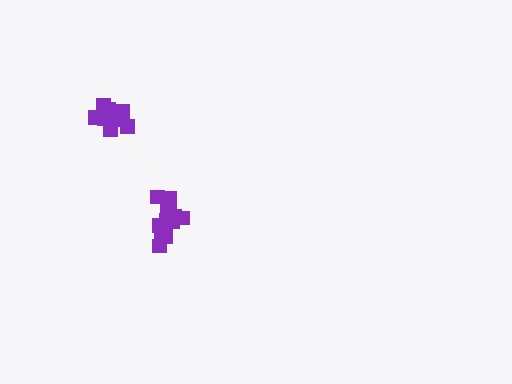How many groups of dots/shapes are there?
There are 2 groups.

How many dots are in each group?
Group 1: 11 dots, Group 2: 14 dots (25 total).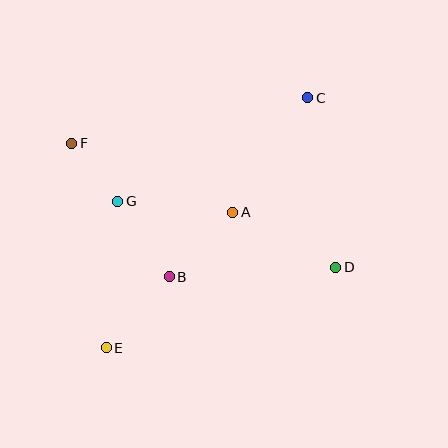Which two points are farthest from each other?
Points C and E are farthest from each other.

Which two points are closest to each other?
Points F and G are closest to each other.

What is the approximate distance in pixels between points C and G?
The distance between C and G is approximately 216 pixels.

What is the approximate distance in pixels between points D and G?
The distance between D and G is approximately 228 pixels.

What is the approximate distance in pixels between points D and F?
The distance between D and F is approximately 292 pixels.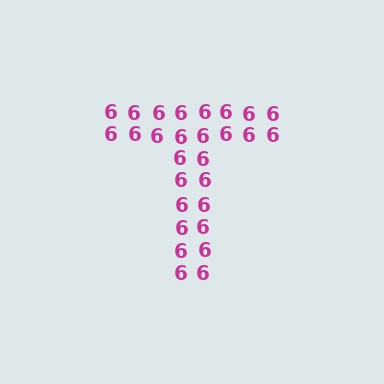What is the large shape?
The large shape is the letter T.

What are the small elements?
The small elements are digit 6's.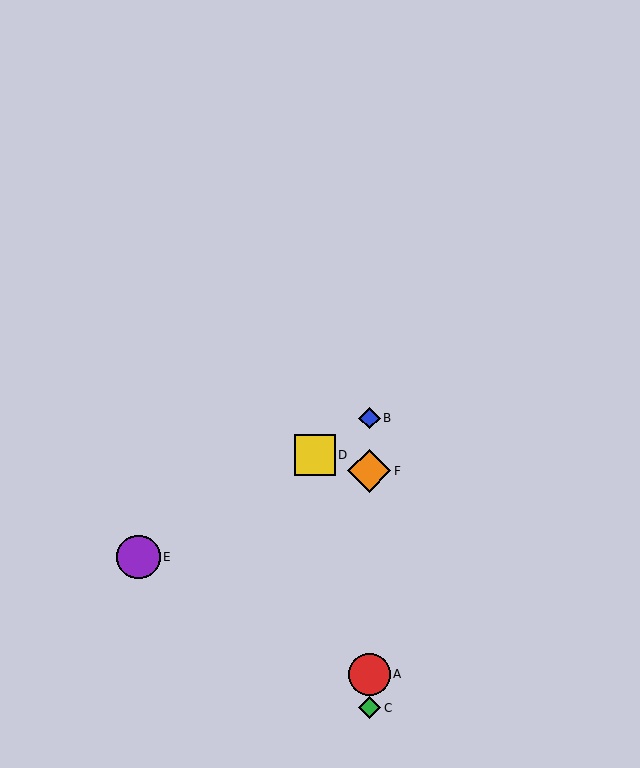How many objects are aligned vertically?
4 objects (A, B, C, F) are aligned vertically.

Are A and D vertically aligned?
No, A is at x≈369 and D is at x≈315.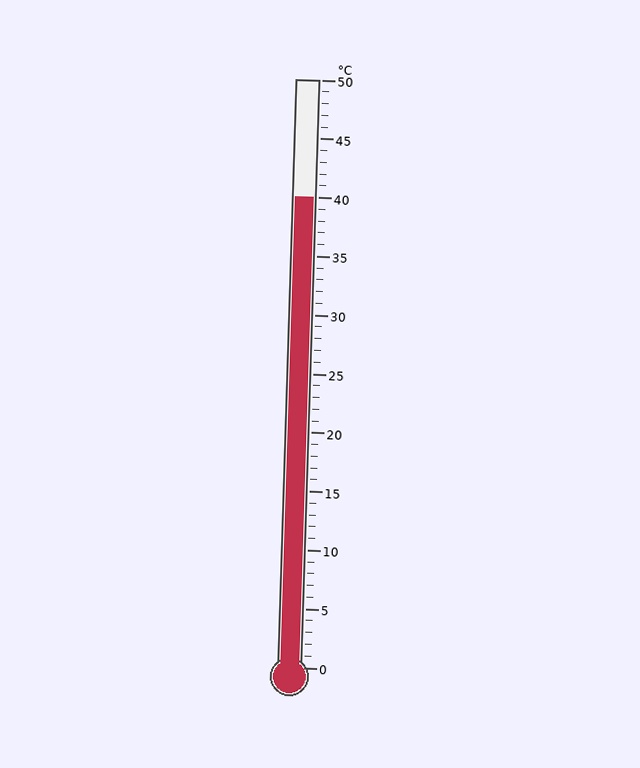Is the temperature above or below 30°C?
The temperature is above 30°C.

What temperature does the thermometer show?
The thermometer shows approximately 40°C.